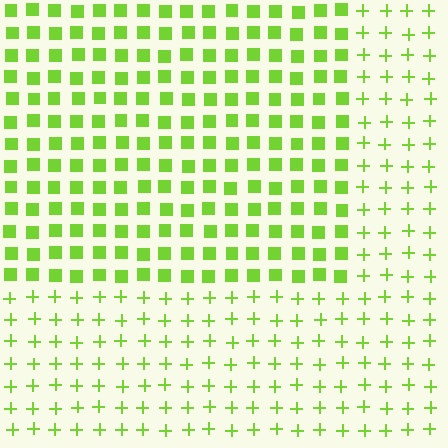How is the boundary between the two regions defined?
The boundary is defined by a change in element shape: squares inside vs. plus signs outside. All elements share the same color and spacing.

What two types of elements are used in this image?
The image uses squares inside the rectangle region and plus signs outside it.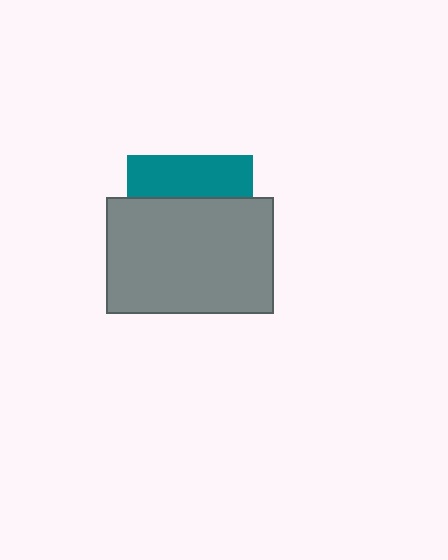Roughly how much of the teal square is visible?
A small part of it is visible (roughly 33%).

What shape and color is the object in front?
The object in front is a gray rectangle.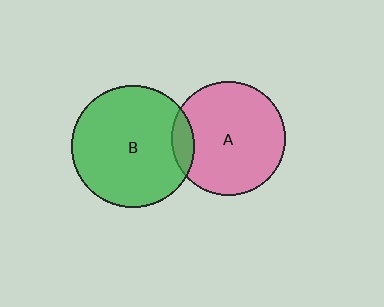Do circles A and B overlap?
Yes.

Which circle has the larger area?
Circle B (green).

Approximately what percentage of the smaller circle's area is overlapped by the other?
Approximately 10%.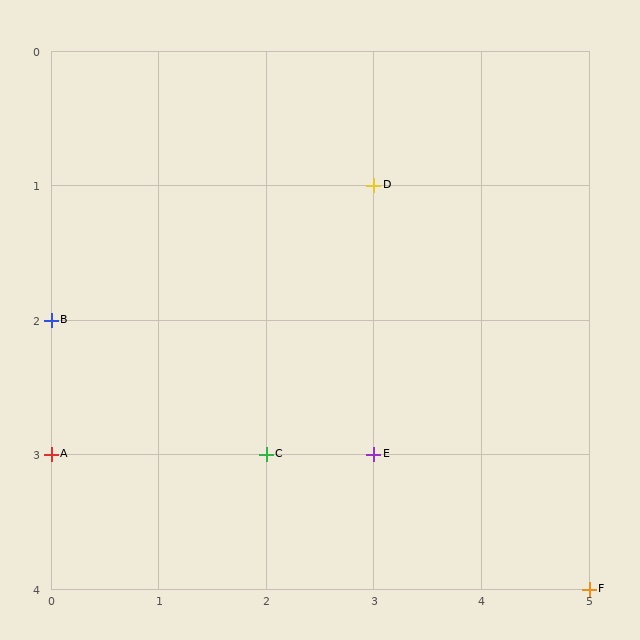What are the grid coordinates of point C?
Point C is at grid coordinates (2, 3).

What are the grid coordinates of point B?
Point B is at grid coordinates (0, 2).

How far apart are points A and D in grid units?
Points A and D are 3 columns and 2 rows apart (about 3.6 grid units diagonally).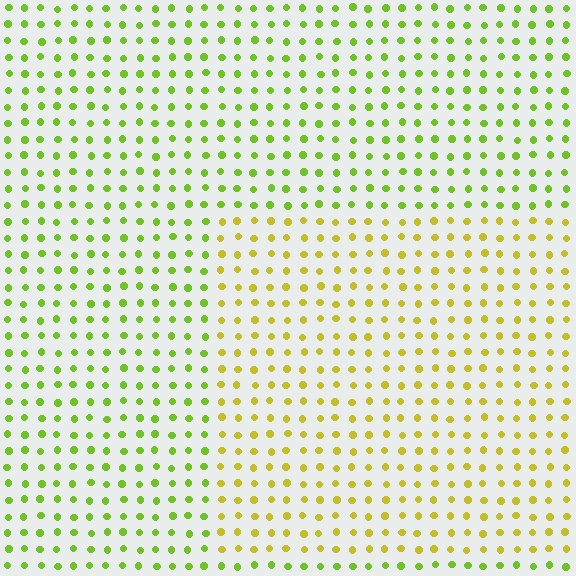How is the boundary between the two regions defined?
The boundary is defined purely by a slight shift in hue (about 35 degrees). Spacing, size, and orientation are identical on both sides.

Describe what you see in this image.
The image is filled with small lime elements in a uniform arrangement. A rectangle-shaped region is visible where the elements are tinted to a slightly different hue, forming a subtle color boundary.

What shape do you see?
I see a rectangle.